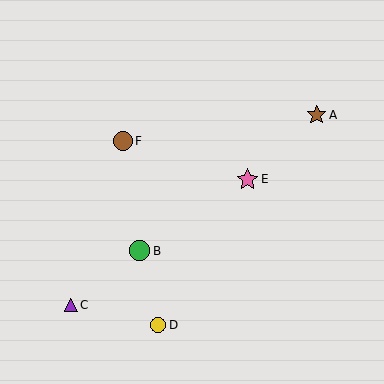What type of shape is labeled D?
Shape D is a yellow circle.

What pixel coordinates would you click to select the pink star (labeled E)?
Click at (247, 179) to select the pink star E.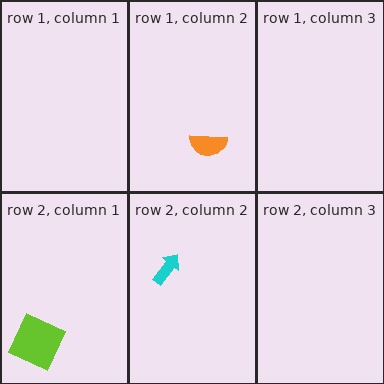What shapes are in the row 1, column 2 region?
The orange semicircle.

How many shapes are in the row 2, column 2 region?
1.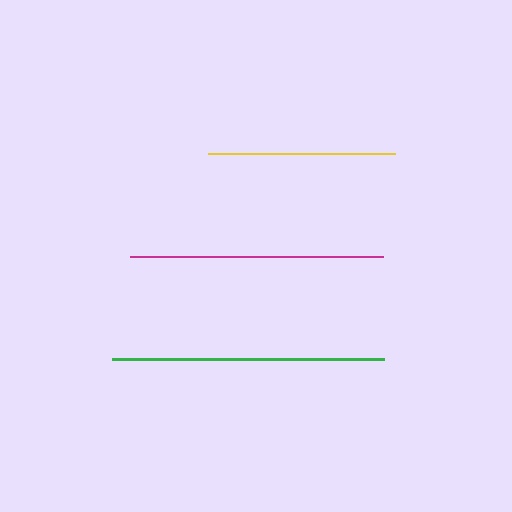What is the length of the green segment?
The green segment is approximately 272 pixels long.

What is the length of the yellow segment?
The yellow segment is approximately 187 pixels long.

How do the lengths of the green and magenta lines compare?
The green and magenta lines are approximately the same length.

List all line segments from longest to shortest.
From longest to shortest: green, magenta, yellow.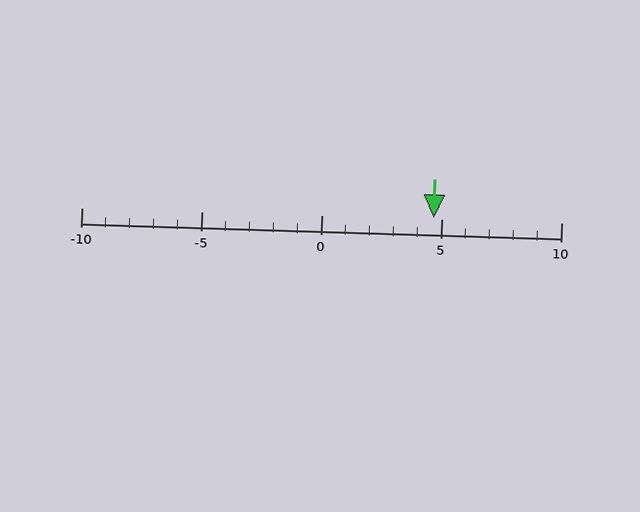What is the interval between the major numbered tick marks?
The major tick marks are spaced 5 units apart.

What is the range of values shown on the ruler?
The ruler shows values from -10 to 10.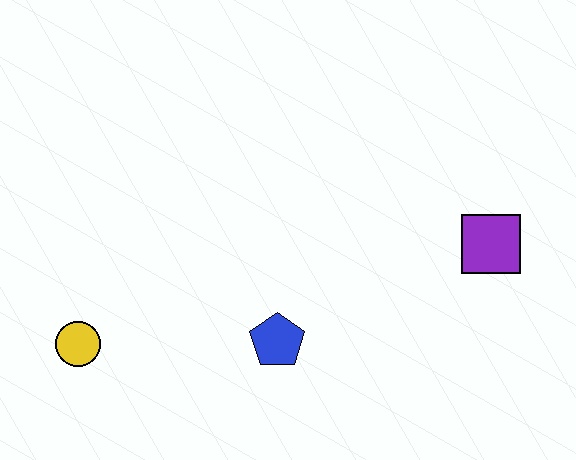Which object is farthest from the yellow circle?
The purple square is farthest from the yellow circle.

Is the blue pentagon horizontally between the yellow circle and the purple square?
Yes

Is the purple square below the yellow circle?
No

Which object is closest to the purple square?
The blue pentagon is closest to the purple square.